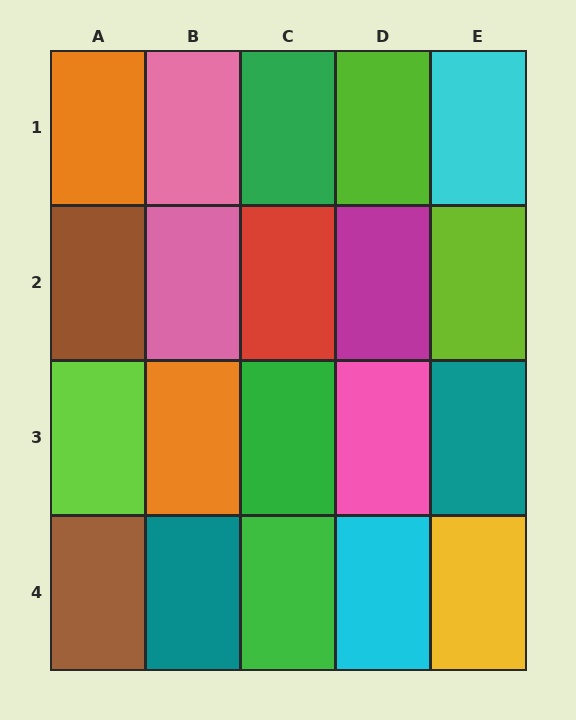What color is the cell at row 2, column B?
Pink.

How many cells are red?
1 cell is red.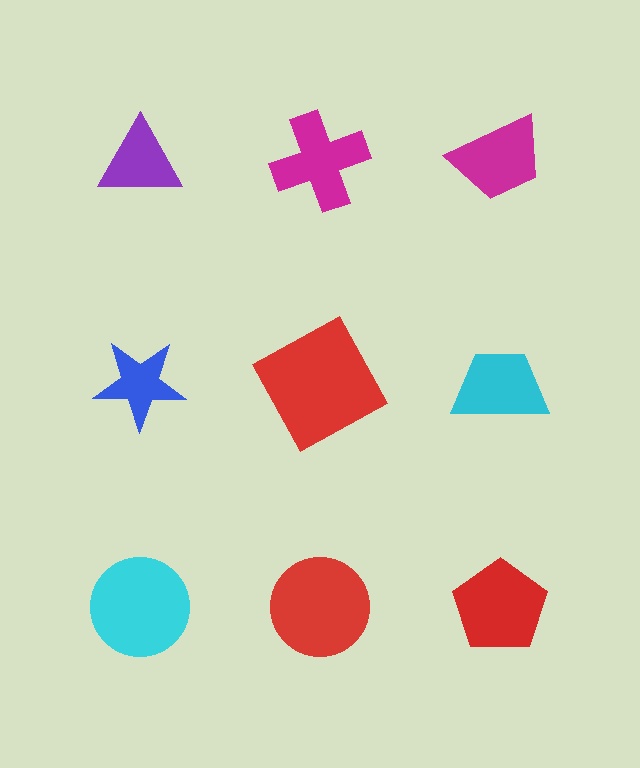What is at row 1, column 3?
A magenta trapezoid.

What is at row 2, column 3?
A cyan trapezoid.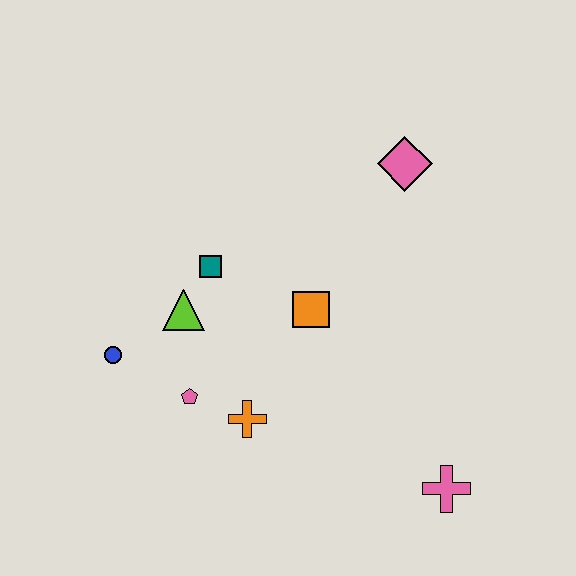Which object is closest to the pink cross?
The orange cross is closest to the pink cross.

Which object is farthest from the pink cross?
The blue circle is farthest from the pink cross.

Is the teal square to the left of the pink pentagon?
No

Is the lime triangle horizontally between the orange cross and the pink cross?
No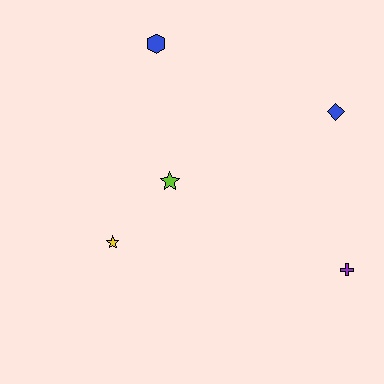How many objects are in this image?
There are 5 objects.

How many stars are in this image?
There are 2 stars.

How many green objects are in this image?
There are no green objects.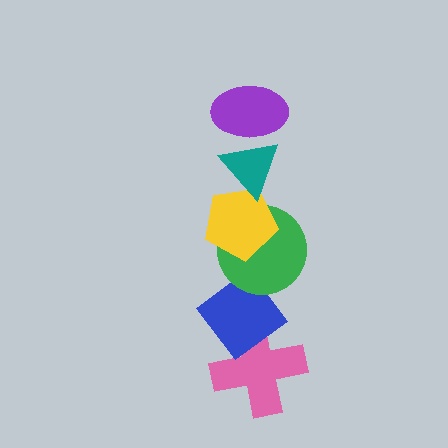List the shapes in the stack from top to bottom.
From top to bottom: the purple ellipse, the teal triangle, the yellow pentagon, the green circle, the blue diamond, the pink cross.